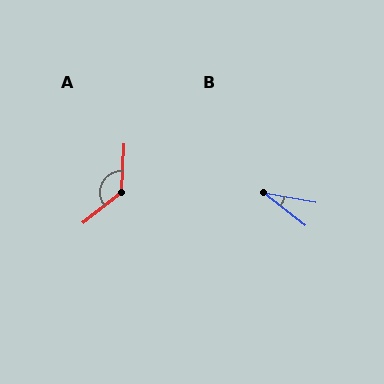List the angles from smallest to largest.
B (27°), A (132°).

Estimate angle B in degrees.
Approximately 27 degrees.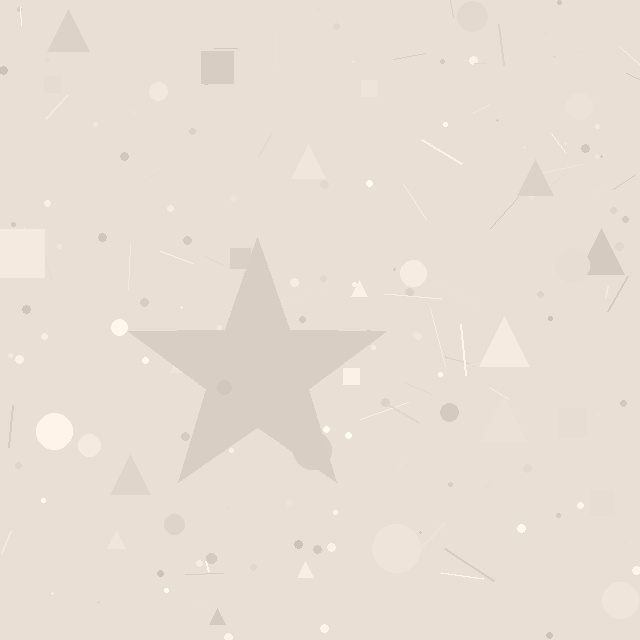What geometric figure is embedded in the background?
A star is embedded in the background.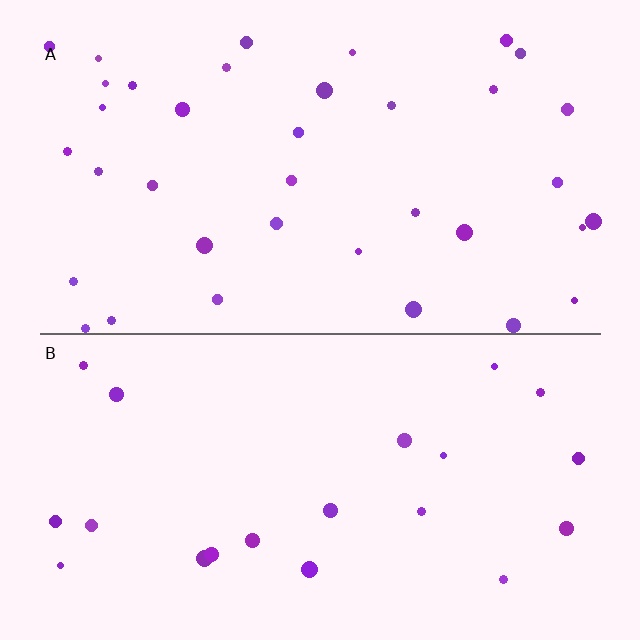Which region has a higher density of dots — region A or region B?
A (the top).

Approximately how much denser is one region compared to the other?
Approximately 1.8× — region A over region B.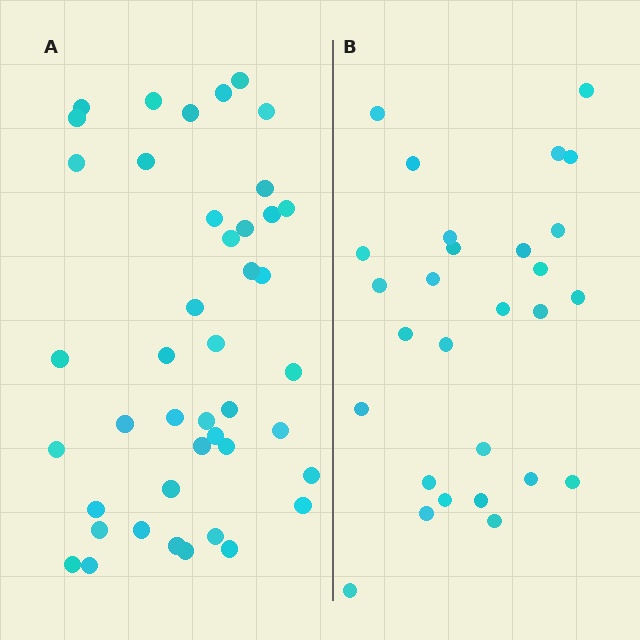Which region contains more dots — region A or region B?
Region A (the left region) has more dots.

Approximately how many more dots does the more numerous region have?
Region A has approximately 15 more dots than region B.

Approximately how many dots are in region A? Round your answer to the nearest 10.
About 40 dots. (The exact count is 43, which rounds to 40.)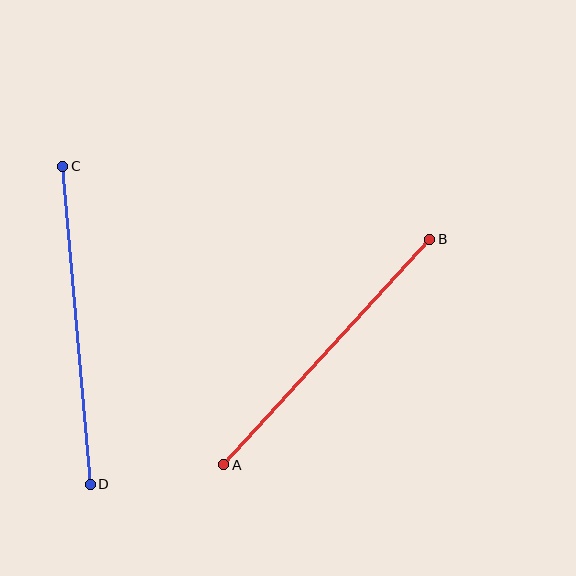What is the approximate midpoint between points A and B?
The midpoint is at approximately (327, 352) pixels.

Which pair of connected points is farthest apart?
Points C and D are farthest apart.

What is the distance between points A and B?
The distance is approximately 306 pixels.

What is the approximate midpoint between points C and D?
The midpoint is at approximately (76, 325) pixels.